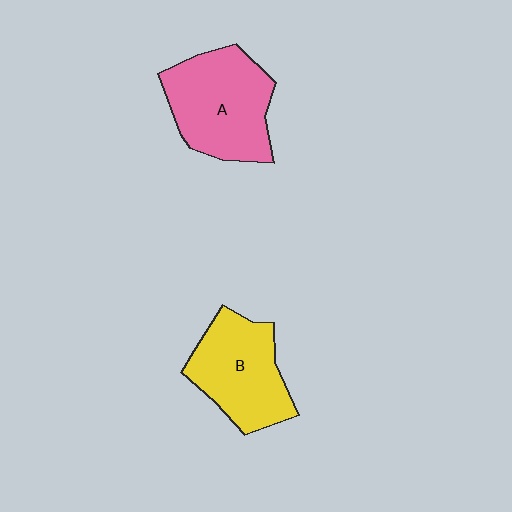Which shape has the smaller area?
Shape B (yellow).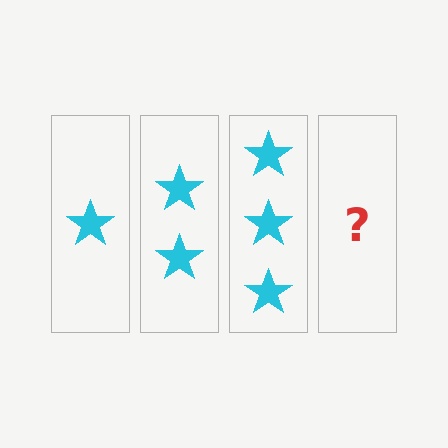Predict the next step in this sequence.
The next step is 4 stars.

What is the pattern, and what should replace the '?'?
The pattern is that each step adds one more star. The '?' should be 4 stars.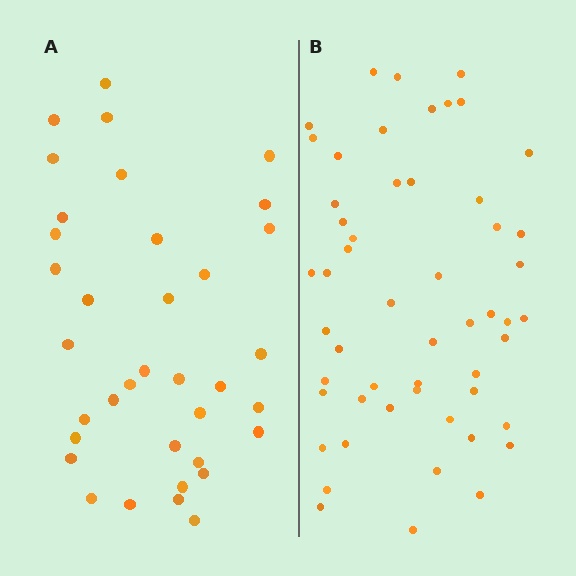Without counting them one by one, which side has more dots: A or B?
Region B (the right region) has more dots.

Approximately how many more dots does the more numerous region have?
Region B has approximately 15 more dots than region A.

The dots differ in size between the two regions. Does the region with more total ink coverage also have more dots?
No. Region A has more total ink coverage because its dots are larger, but region B actually contains more individual dots. Total area can be misleading — the number of items is what matters here.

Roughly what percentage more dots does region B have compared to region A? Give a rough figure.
About 45% more.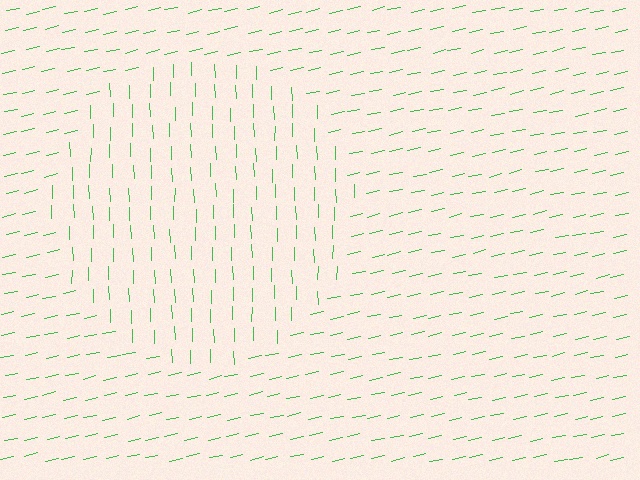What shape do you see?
I see a circle.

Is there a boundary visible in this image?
Yes, there is a texture boundary formed by a change in line orientation.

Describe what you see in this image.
The image is filled with small green line segments. A circle region in the image has lines oriented differently from the surrounding lines, creating a visible texture boundary.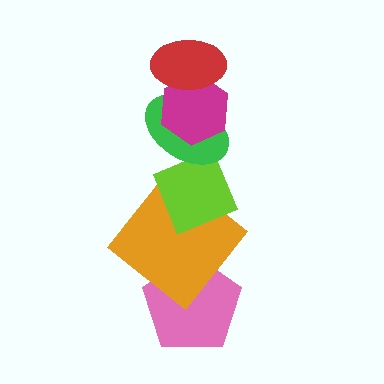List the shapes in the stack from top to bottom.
From top to bottom: the red ellipse, the magenta hexagon, the green ellipse, the lime diamond, the orange diamond, the pink pentagon.